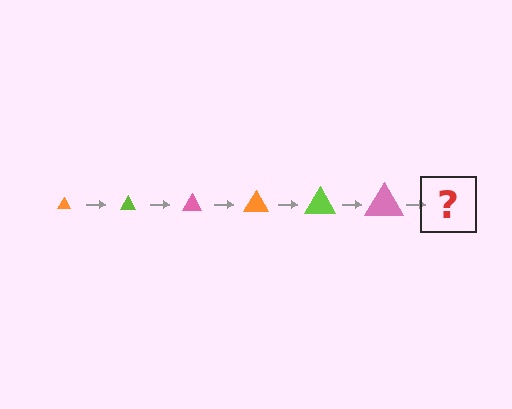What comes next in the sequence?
The next element should be an orange triangle, larger than the previous one.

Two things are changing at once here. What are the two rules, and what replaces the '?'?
The two rules are that the triangle grows larger each step and the color cycles through orange, lime, and pink. The '?' should be an orange triangle, larger than the previous one.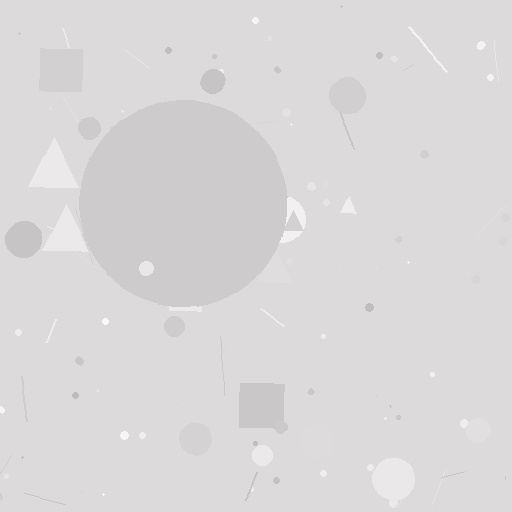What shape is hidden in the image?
A circle is hidden in the image.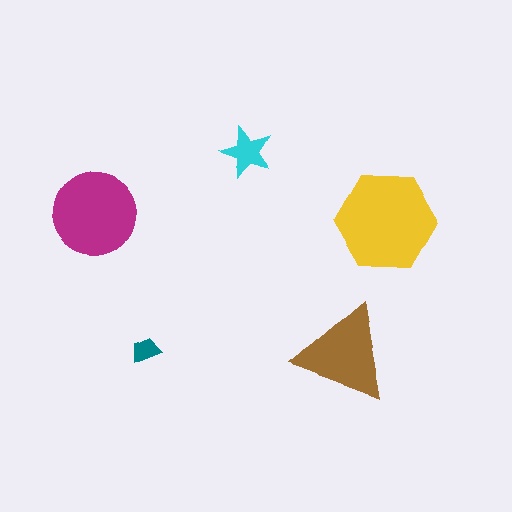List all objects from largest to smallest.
The yellow hexagon, the magenta circle, the brown triangle, the cyan star, the teal trapezoid.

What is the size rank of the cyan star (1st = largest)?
4th.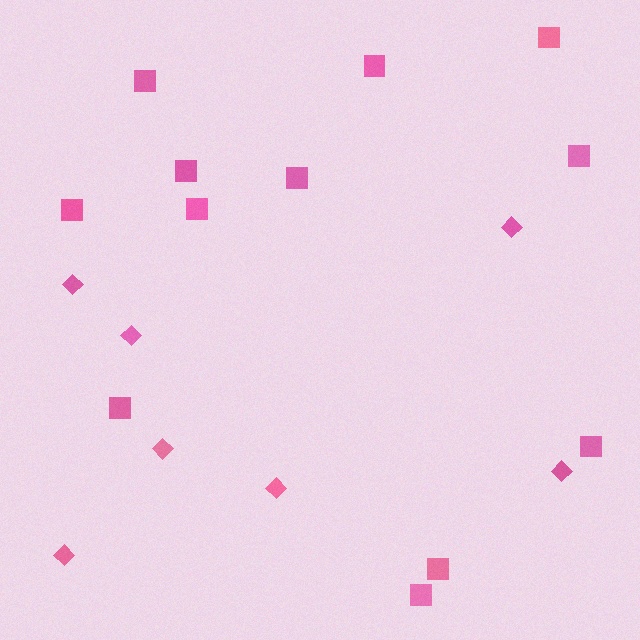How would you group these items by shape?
There are 2 groups: one group of squares (12) and one group of diamonds (7).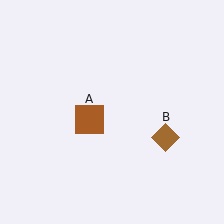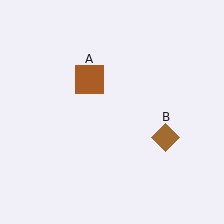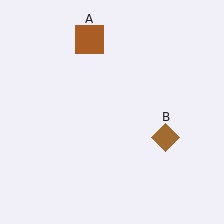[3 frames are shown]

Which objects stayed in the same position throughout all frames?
Brown diamond (object B) remained stationary.